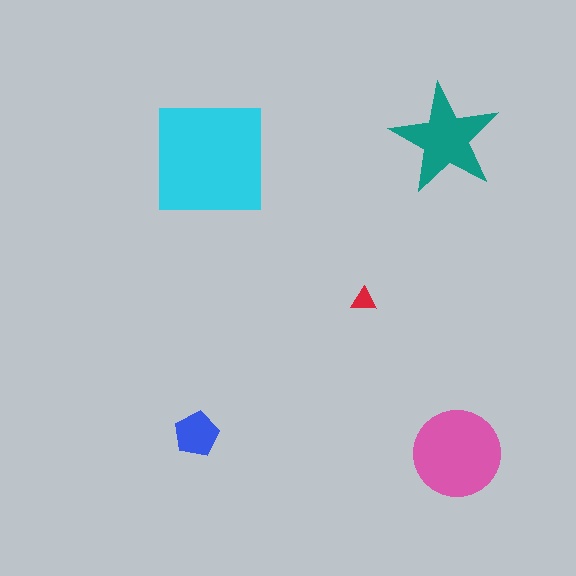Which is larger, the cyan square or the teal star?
The cyan square.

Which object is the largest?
The cyan square.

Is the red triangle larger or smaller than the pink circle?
Smaller.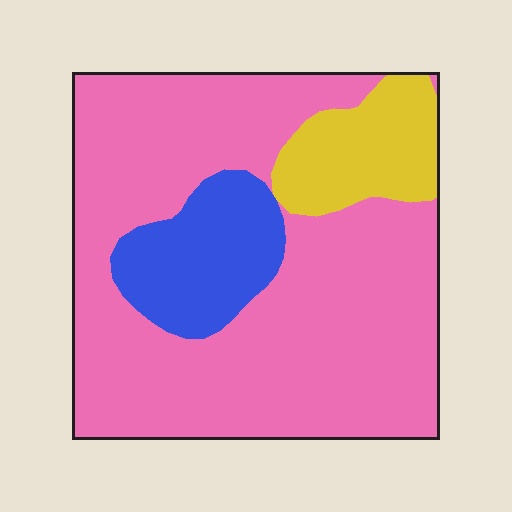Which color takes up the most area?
Pink, at roughly 75%.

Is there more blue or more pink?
Pink.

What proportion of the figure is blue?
Blue takes up about one eighth (1/8) of the figure.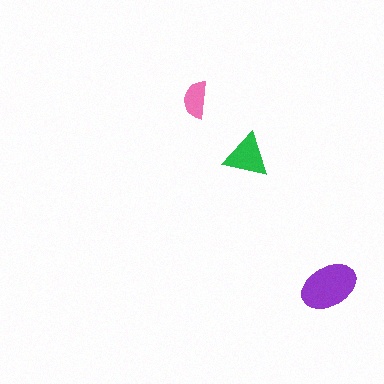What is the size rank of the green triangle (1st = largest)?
2nd.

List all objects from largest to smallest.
The purple ellipse, the green triangle, the pink semicircle.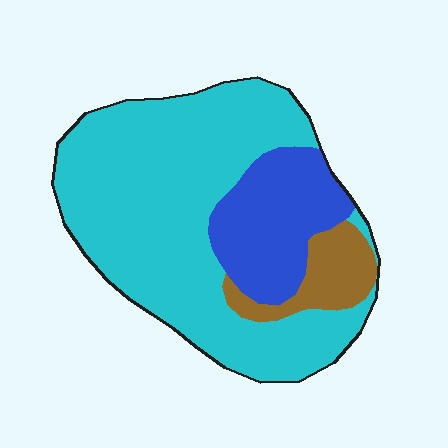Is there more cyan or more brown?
Cyan.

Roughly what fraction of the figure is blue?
Blue takes up about one fifth (1/5) of the figure.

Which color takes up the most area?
Cyan, at roughly 70%.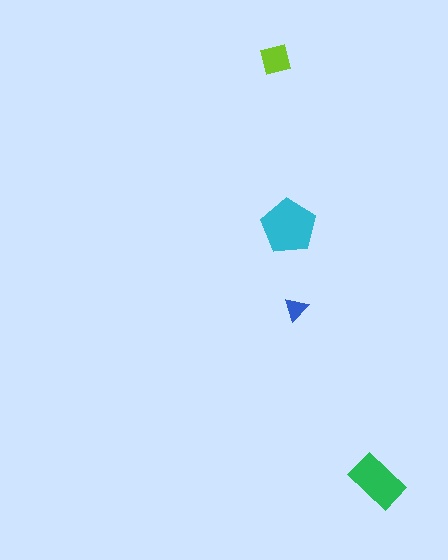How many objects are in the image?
There are 4 objects in the image.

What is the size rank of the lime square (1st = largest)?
3rd.